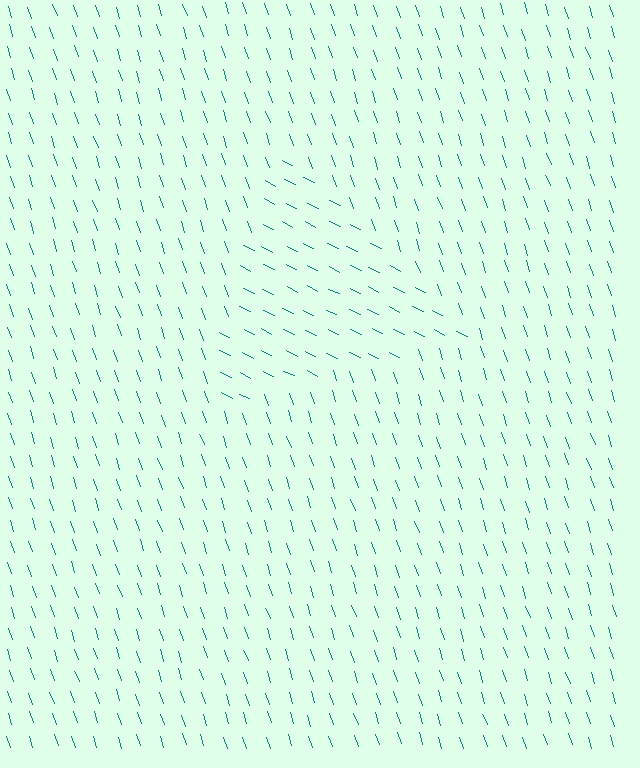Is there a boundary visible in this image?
Yes, there is a texture boundary formed by a change in line orientation.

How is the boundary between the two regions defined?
The boundary is defined purely by a change in line orientation (approximately 45 degrees difference). All lines are the same color and thickness.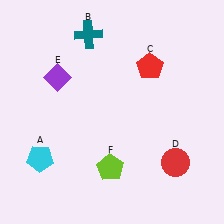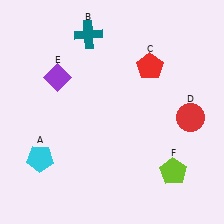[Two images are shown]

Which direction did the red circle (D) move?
The red circle (D) moved up.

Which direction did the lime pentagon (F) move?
The lime pentagon (F) moved right.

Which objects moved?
The objects that moved are: the red circle (D), the lime pentagon (F).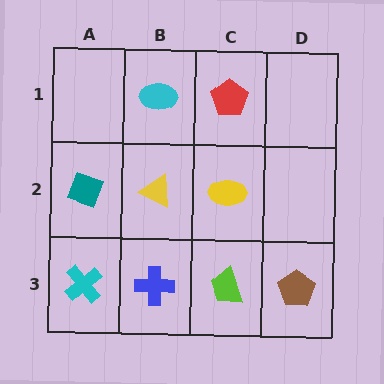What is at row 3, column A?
A cyan cross.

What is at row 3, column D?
A brown pentagon.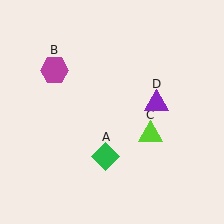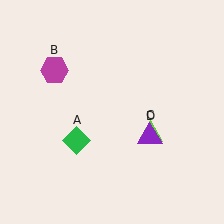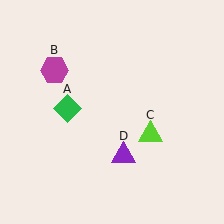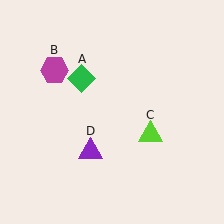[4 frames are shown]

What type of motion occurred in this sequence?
The green diamond (object A), purple triangle (object D) rotated clockwise around the center of the scene.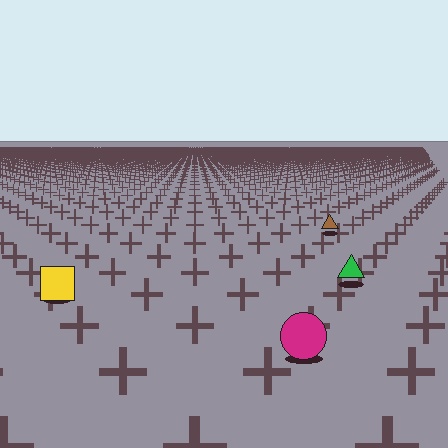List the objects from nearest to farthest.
From nearest to farthest: the magenta circle, the yellow square, the green triangle, the brown triangle.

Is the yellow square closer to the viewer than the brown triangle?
Yes. The yellow square is closer — you can tell from the texture gradient: the ground texture is coarser near it.